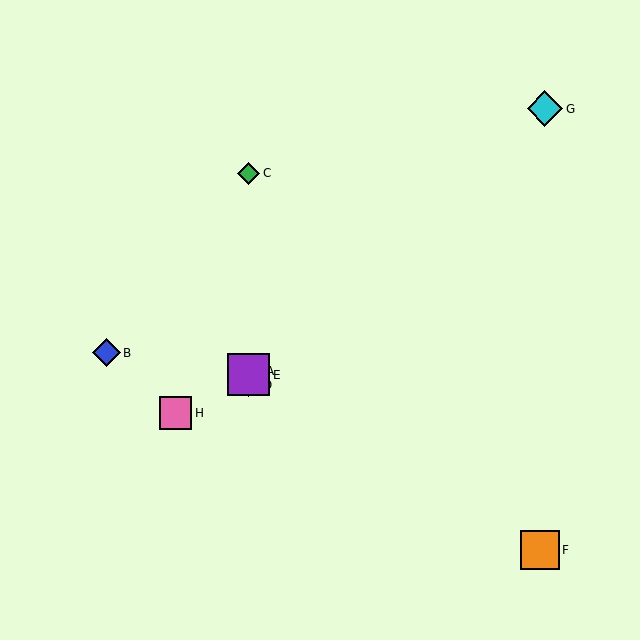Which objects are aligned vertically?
Objects A, C, D, E are aligned vertically.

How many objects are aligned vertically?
4 objects (A, C, D, E) are aligned vertically.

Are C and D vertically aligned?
Yes, both are at x≈249.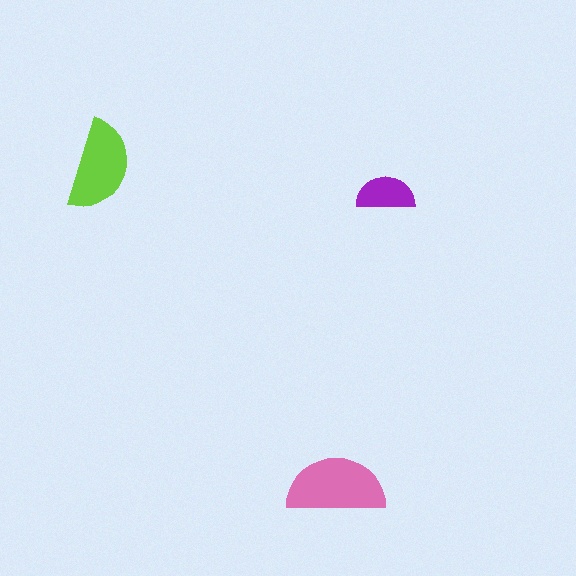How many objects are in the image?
There are 3 objects in the image.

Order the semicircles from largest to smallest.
the pink one, the lime one, the purple one.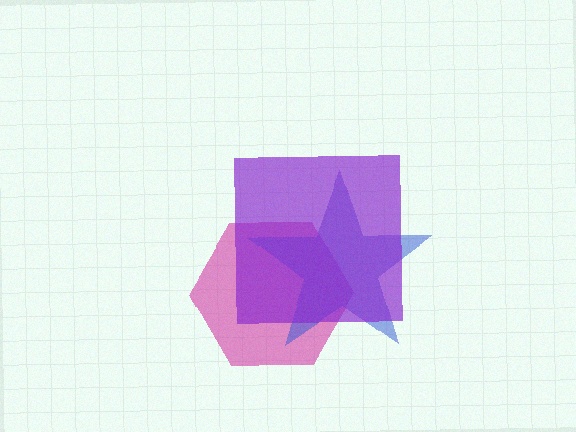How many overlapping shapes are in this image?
There are 3 overlapping shapes in the image.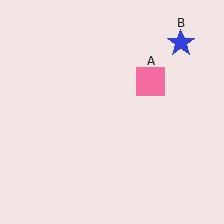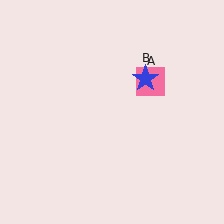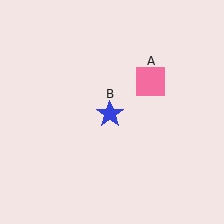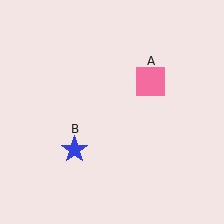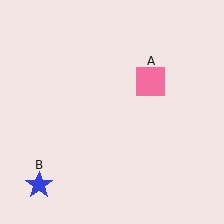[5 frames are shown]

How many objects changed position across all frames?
1 object changed position: blue star (object B).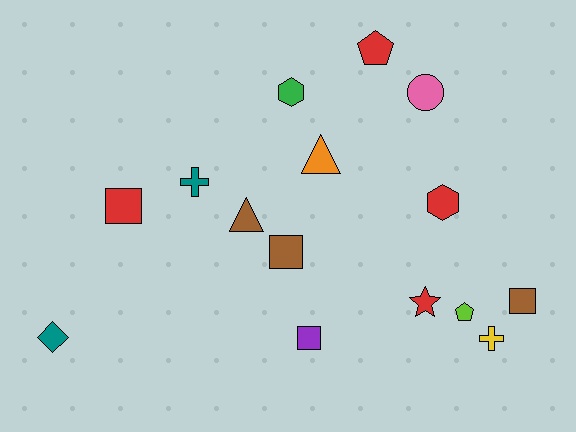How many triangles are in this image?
There are 2 triangles.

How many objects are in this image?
There are 15 objects.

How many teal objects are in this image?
There are 2 teal objects.